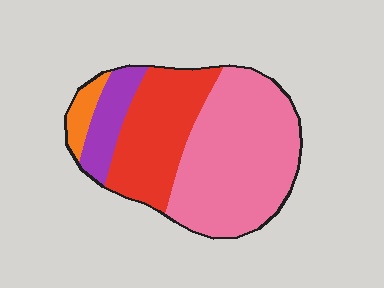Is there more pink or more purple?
Pink.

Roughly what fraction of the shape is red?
Red covers around 30% of the shape.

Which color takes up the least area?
Orange, at roughly 5%.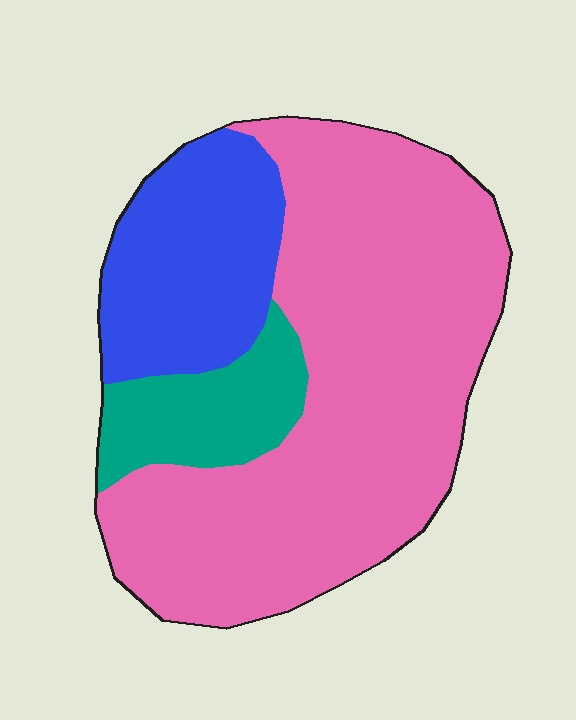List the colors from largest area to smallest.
From largest to smallest: pink, blue, teal.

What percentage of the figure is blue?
Blue takes up about one fifth (1/5) of the figure.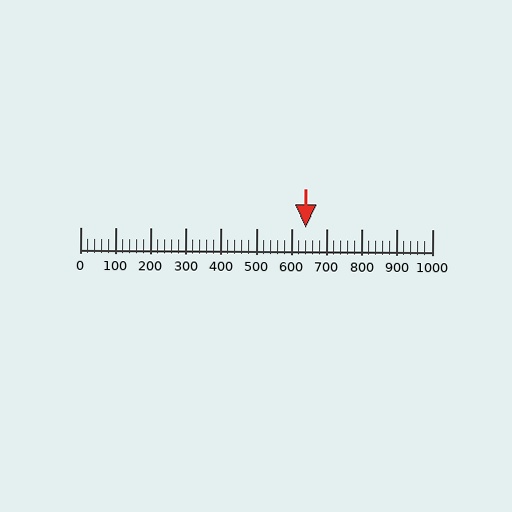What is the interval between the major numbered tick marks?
The major tick marks are spaced 100 units apart.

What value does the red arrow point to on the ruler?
The red arrow points to approximately 640.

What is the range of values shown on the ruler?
The ruler shows values from 0 to 1000.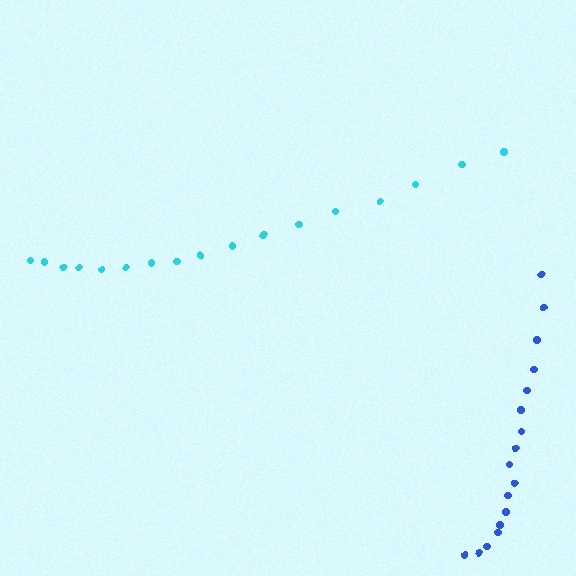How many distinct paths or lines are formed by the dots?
There are 2 distinct paths.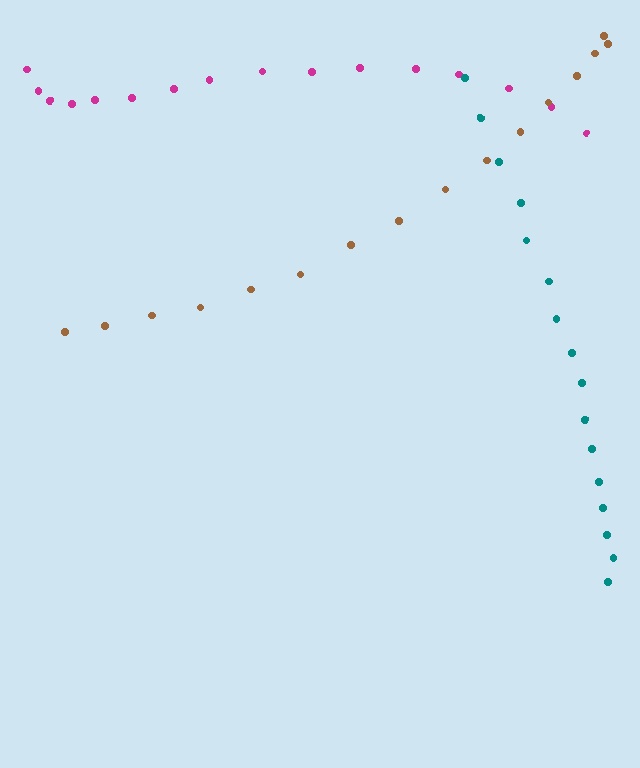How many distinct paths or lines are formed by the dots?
There are 3 distinct paths.